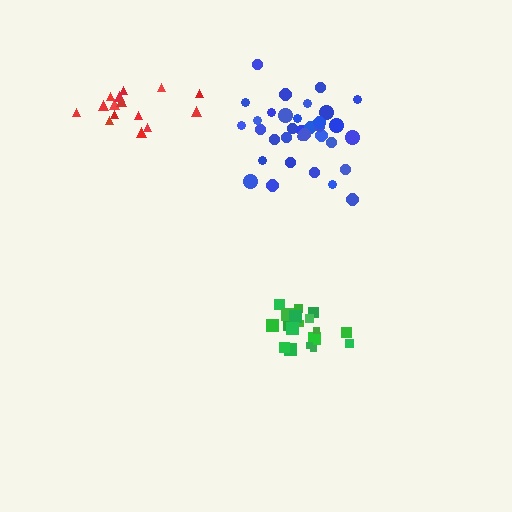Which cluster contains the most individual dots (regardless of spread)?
Blue (34).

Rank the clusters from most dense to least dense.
green, blue, red.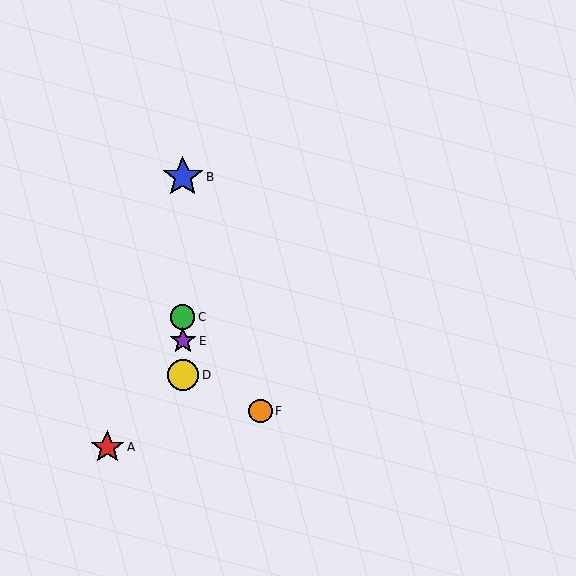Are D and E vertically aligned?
Yes, both are at x≈183.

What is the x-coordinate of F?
Object F is at x≈261.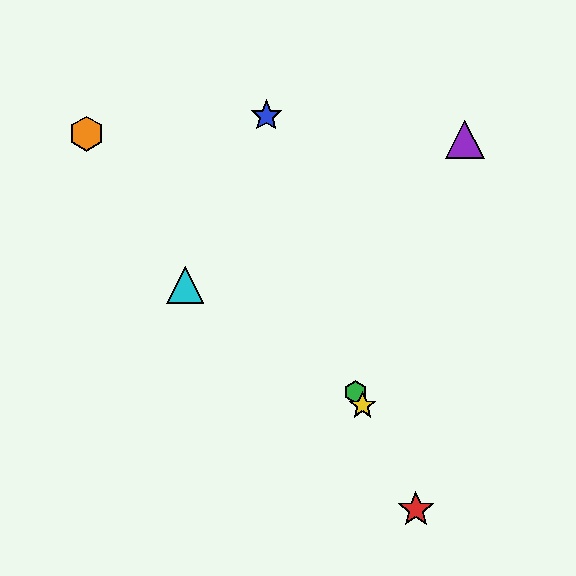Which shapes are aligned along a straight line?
The red star, the green hexagon, the yellow star are aligned along a straight line.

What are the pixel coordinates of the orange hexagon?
The orange hexagon is at (86, 134).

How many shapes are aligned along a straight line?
3 shapes (the red star, the green hexagon, the yellow star) are aligned along a straight line.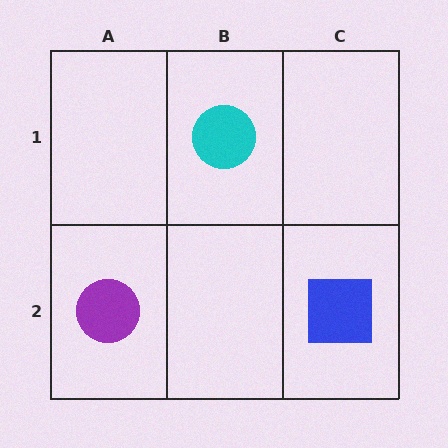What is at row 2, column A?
A purple circle.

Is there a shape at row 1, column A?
No, that cell is empty.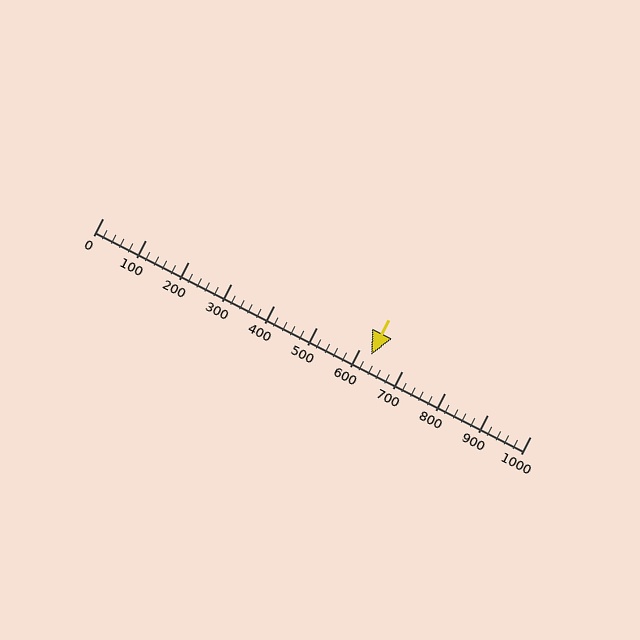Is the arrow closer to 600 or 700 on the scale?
The arrow is closer to 600.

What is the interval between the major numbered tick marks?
The major tick marks are spaced 100 units apart.